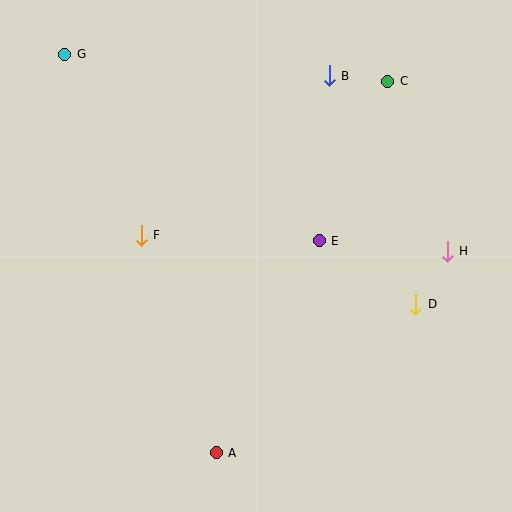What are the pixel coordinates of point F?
Point F is at (141, 235).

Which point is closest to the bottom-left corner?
Point A is closest to the bottom-left corner.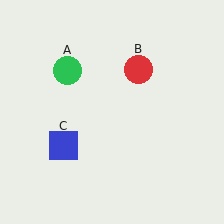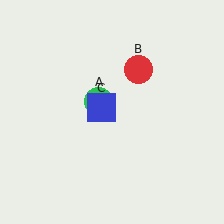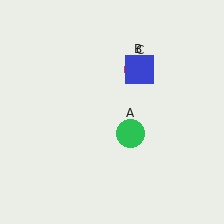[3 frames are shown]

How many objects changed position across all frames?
2 objects changed position: green circle (object A), blue square (object C).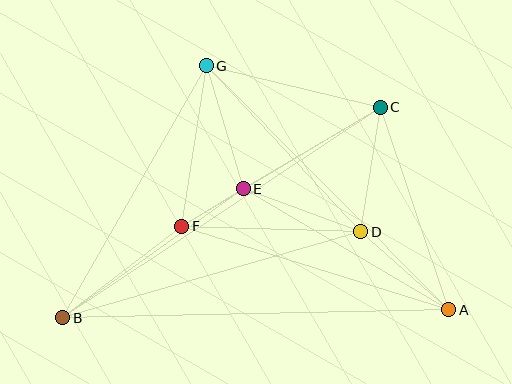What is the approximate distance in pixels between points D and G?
The distance between D and G is approximately 227 pixels.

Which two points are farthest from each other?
Points A and B are farthest from each other.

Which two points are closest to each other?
Points E and F are closest to each other.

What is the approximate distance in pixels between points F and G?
The distance between F and G is approximately 162 pixels.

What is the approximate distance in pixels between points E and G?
The distance between E and G is approximately 128 pixels.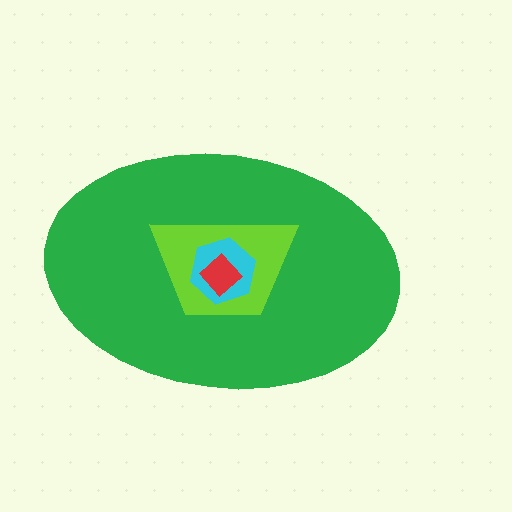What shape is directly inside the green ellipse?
The lime trapezoid.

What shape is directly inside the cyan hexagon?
The red diamond.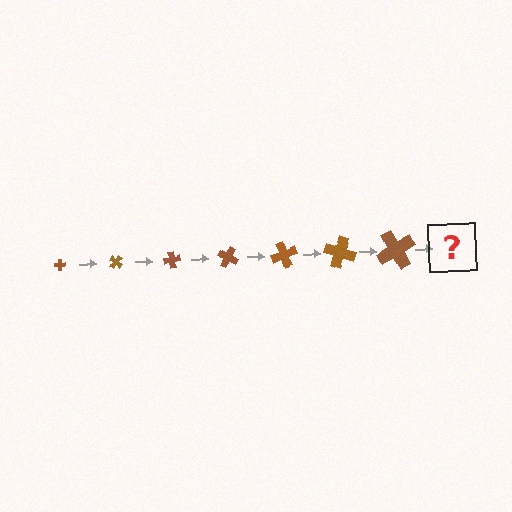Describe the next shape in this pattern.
It should be a cross, larger than the previous one and rotated 280 degrees from the start.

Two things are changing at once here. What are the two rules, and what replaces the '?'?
The two rules are that the cross grows larger each step and it rotates 40 degrees each step. The '?' should be a cross, larger than the previous one and rotated 280 degrees from the start.